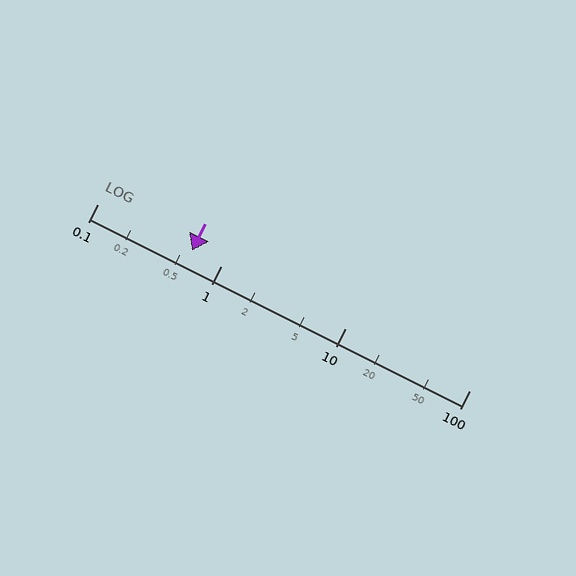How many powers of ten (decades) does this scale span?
The scale spans 3 decades, from 0.1 to 100.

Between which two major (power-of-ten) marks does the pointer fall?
The pointer is between 0.1 and 1.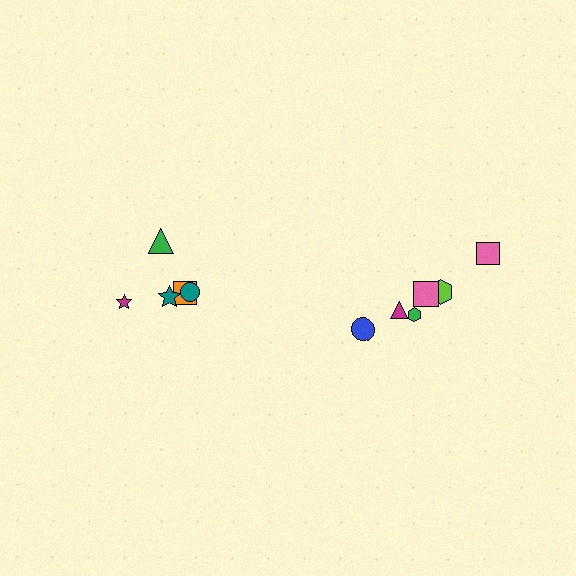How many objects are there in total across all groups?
There are 12 objects.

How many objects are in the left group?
There are 5 objects.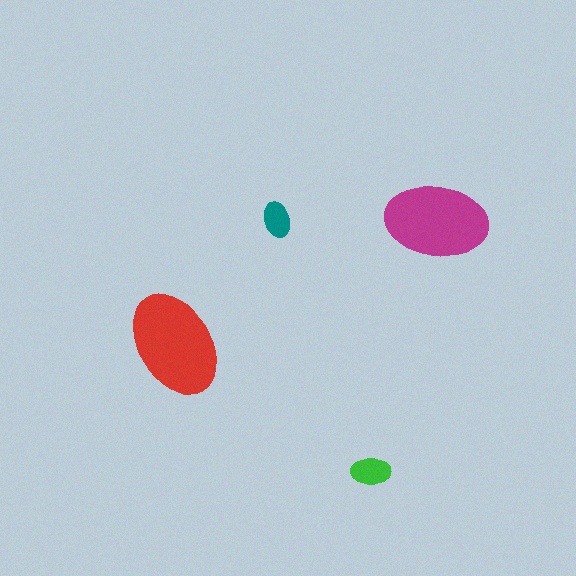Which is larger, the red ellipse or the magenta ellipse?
The red one.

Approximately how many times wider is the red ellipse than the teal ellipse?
About 3 times wider.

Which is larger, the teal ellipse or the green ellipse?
The green one.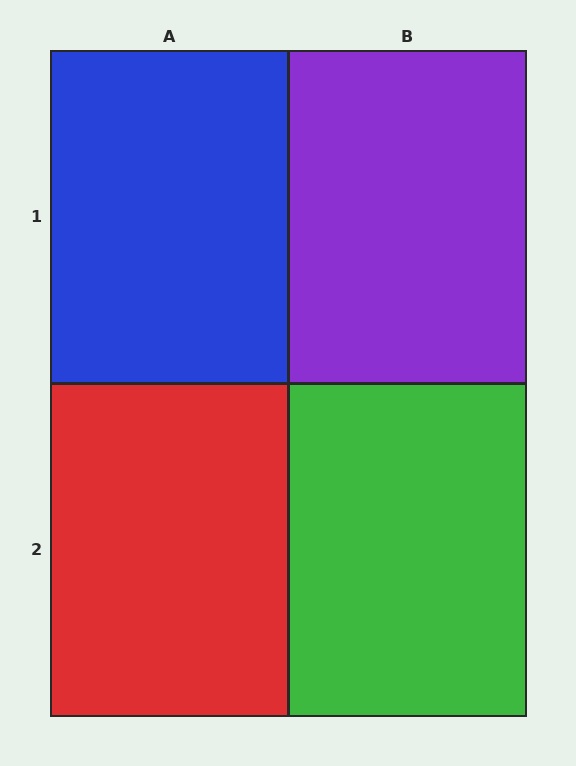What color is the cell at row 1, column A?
Blue.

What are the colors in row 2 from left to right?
Red, green.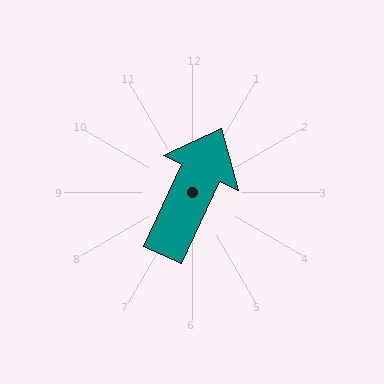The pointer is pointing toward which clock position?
Roughly 1 o'clock.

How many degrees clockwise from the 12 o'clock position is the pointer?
Approximately 25 degrees.